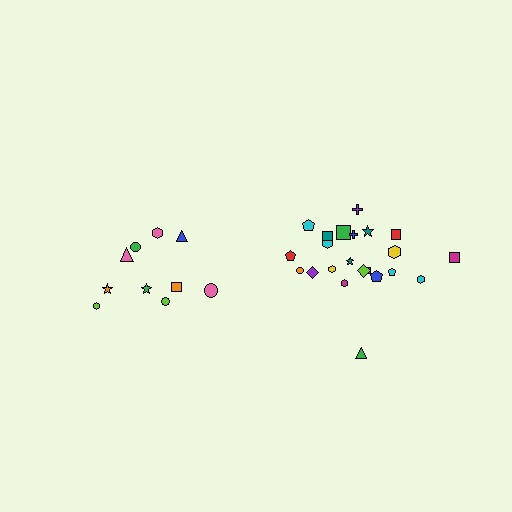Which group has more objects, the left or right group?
The right group.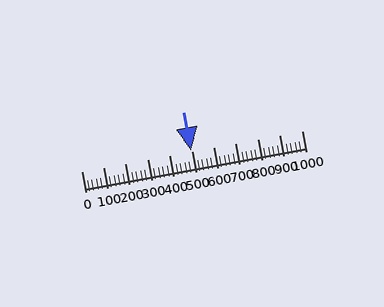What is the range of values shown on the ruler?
The ruler shows values from 0 to 1000.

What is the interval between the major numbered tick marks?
The major tick marks are spaced 100 units apart.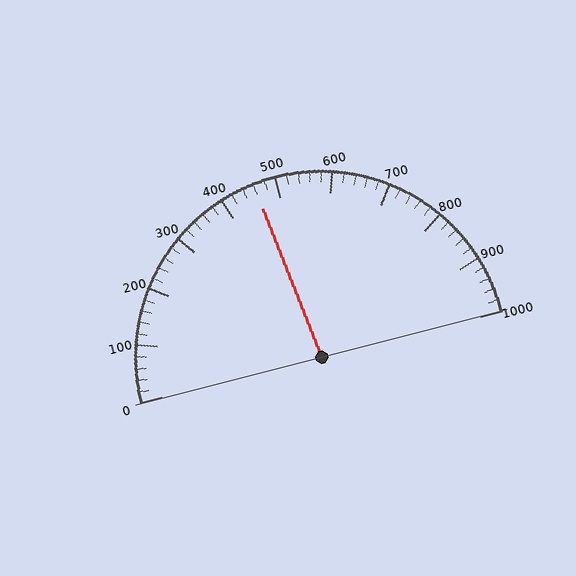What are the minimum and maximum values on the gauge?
The gauge ranges from 0 to 1000.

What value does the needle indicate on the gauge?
The needle indicates approximately 460.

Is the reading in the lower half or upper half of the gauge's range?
The reading is in the lower half of the range (0 to 1000).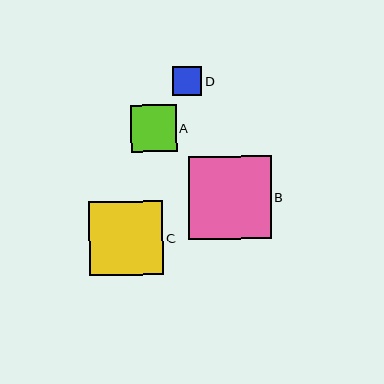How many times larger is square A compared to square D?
Square A is approximately 1.6 times the size of square D.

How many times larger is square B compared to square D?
Square B is approximately 2.8 times the size of square D.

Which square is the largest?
Square B is the largest with a size of approximately 82 pixels.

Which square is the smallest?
Square D is the smallest with a size of approximately 29 pixels.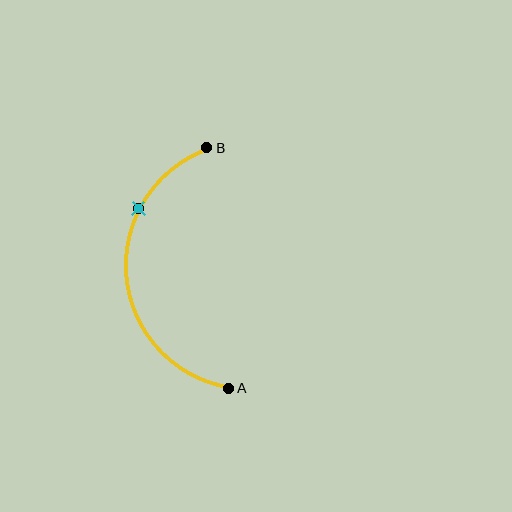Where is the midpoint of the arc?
The arc midpoint is the point on the curve farthest from the straight line joining A and B. It sits to the left of that line.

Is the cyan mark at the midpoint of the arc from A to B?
No. The cyan mark lies on the arc but is closer to endpoint B. The arc midpoint would be at the point on the curve equidistant along the arc from both A and B.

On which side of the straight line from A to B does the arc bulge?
The arc bulges to the left of the straight line connecting A and B.